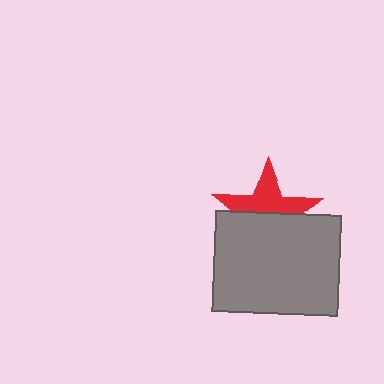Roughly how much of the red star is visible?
About half of it is visible (roughly 50%).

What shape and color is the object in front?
The object in front is a gray rectangle.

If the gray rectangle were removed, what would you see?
You would see the complete red star.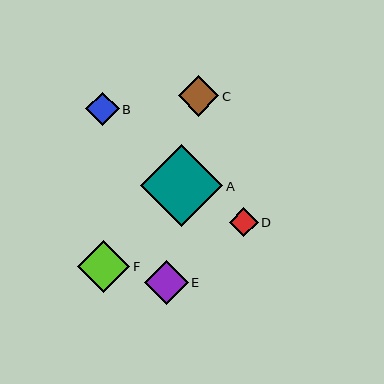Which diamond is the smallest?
Diamond D is the smallest with a size of approximately 29 pixels.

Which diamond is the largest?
Diamond A is the largest with a size of approximately 82 pixels.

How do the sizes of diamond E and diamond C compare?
Diamond E and diamond C are approximately the same size.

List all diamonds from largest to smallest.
From largest to smallest: A, F, E, C, B, D.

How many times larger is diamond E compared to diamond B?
Diamond E is approximately 1.3 times the size of diamond B.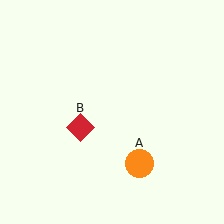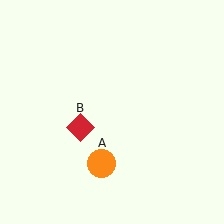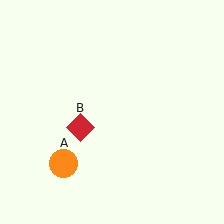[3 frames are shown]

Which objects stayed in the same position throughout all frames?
Red diamond (object B) remained stationary.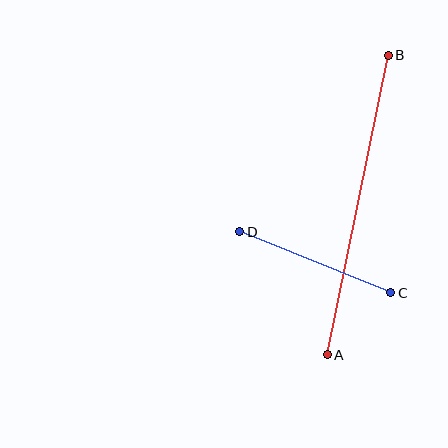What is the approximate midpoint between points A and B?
The midpoint is at approximately (358, 205) pixels.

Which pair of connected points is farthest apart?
Points A and B are farthest apart.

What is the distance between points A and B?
The distance is approximately 306 pixels.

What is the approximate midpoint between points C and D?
The midpoint is at approximately (315, 262) pixels.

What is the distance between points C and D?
The distance is approximately 163 pixels.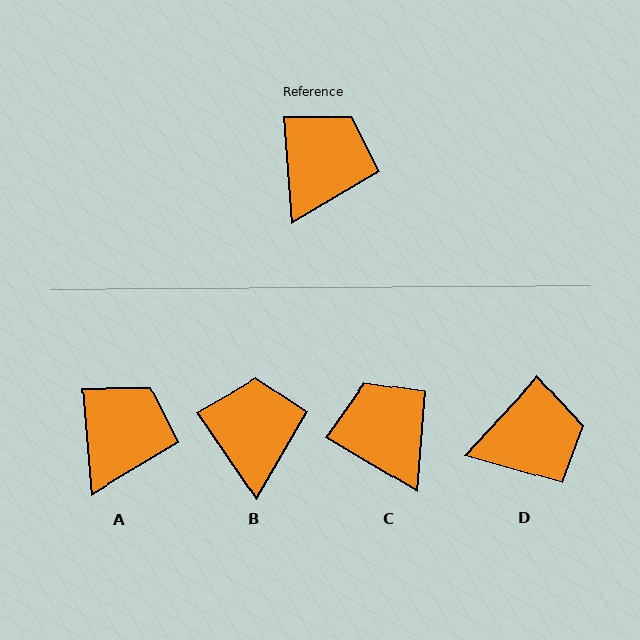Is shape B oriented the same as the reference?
No, it is off by about 30 degrees.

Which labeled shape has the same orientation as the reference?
A.